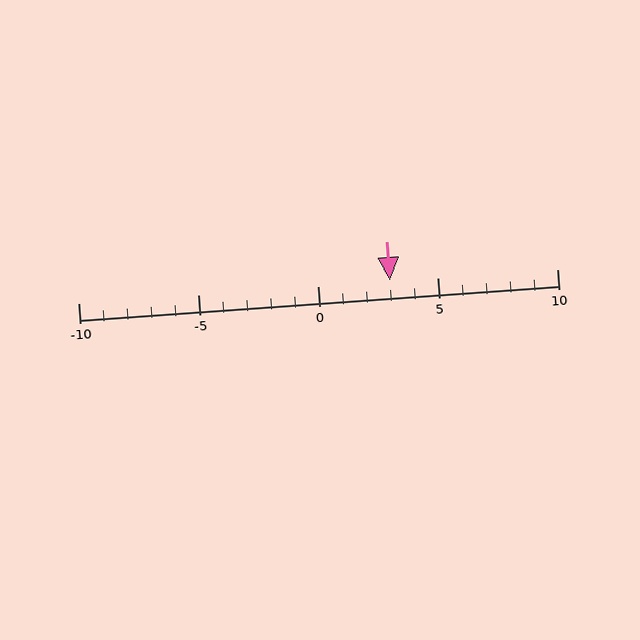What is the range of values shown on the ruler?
The ruler shows values from -10 to 10.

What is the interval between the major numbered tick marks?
The major tick marks are spaced 5 units apart.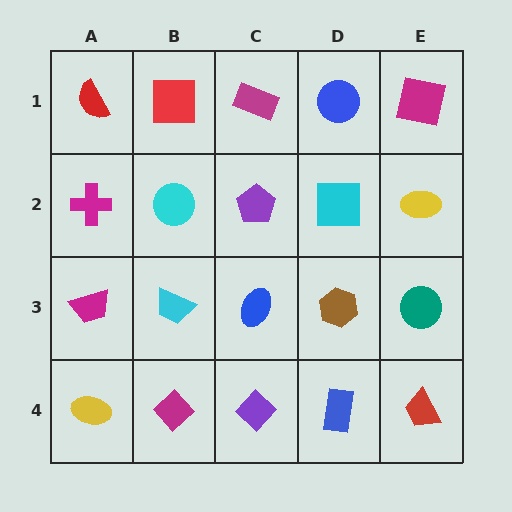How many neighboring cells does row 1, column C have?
3.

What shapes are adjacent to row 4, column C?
A blue ellipse (row 3, column C), a magenta diamond (row 4, column B), a blue rectangle (row 4, column D).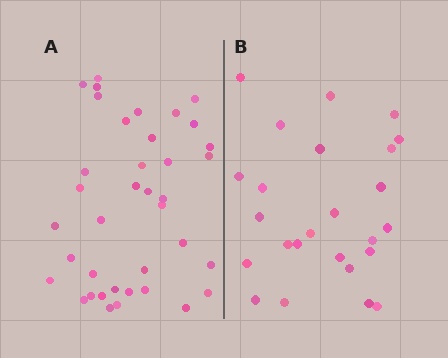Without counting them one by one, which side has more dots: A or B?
Region A (the left region) has more dots.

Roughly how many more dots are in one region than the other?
Region A has approximately 15 more dots than region B.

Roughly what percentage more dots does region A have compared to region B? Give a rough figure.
About 50% more.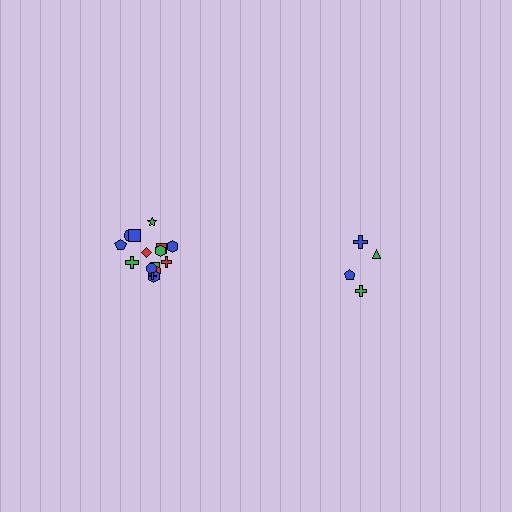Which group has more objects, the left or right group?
The left group.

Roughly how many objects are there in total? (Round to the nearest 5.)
Roughly 20 objects in total.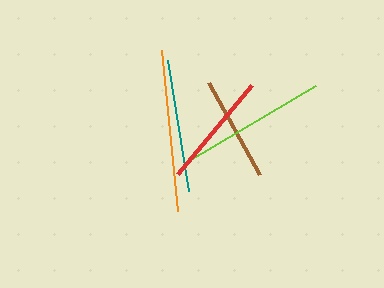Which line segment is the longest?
The orange line is the longest at approximately 162 pixels.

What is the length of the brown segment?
The brown segment is approximately 106 pixels long.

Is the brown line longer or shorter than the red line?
The red line is longer than the brown line.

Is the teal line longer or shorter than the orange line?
The orange line is longer than the teal line.